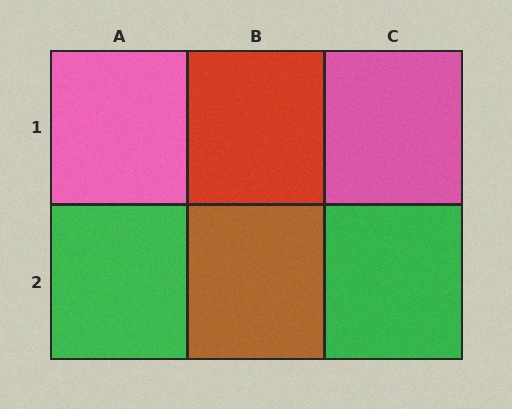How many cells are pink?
2 cells are pink.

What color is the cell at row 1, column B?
Red.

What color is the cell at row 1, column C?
Pink.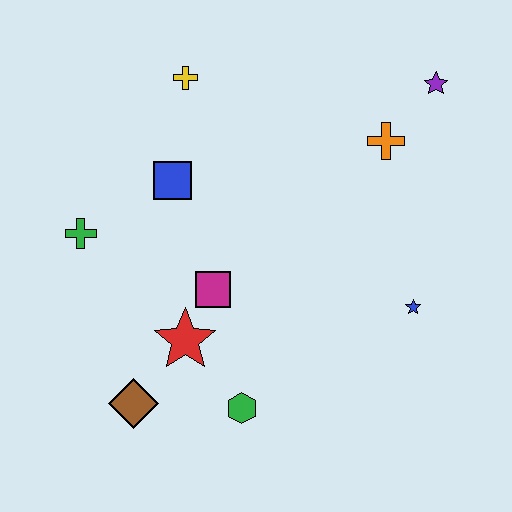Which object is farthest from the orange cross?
The brown diamond is farthest from the orange cross.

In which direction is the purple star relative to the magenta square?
The purple star is to the right of the magenta square.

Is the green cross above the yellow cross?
No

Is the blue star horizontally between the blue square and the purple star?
Yes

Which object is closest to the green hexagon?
The red star is closest to the green hexagon.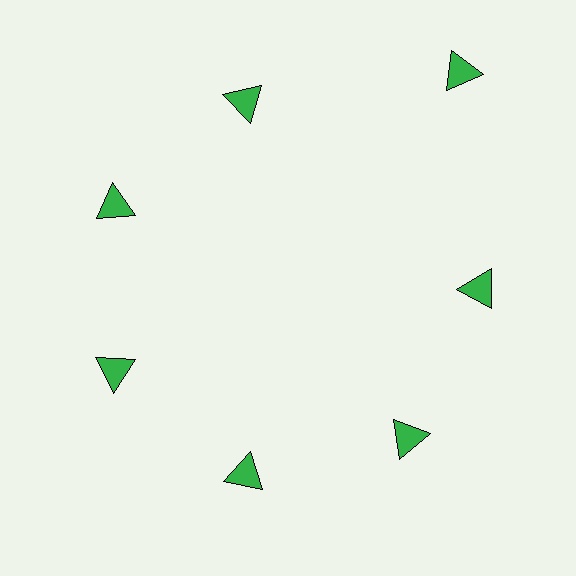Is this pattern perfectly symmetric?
No. The 7 green triangles are arranged in a ring, but one element near the 1 o'clock position is pushed outward from the center, breaking the 7-fold rotational symmetry.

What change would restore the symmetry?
The symmetry would be restored by moving it inward, back onto the ring so that all 7 triangles sit at equal angles and equal distance from the center.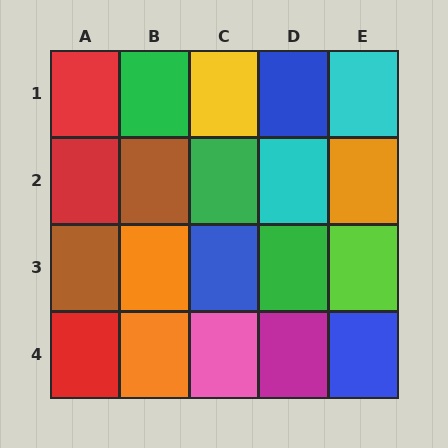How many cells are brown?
2 cells are brown.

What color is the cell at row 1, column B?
Green.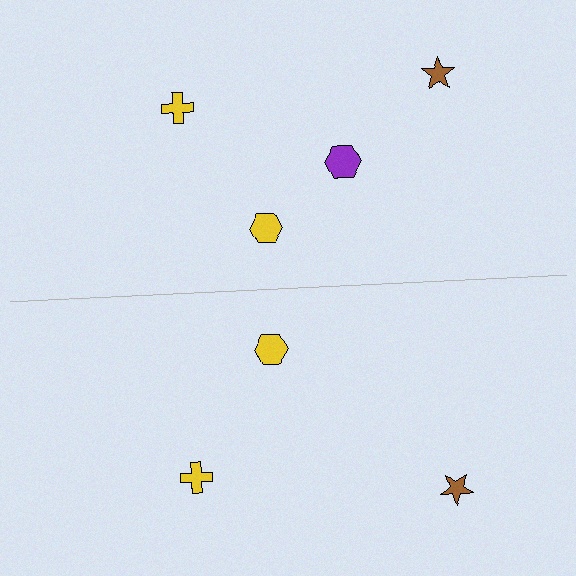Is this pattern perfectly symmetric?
No, the pattern is not perfectly symmetric. A purple hexagon is missing from the bottom side.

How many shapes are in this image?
There are 7 shapes in this image.